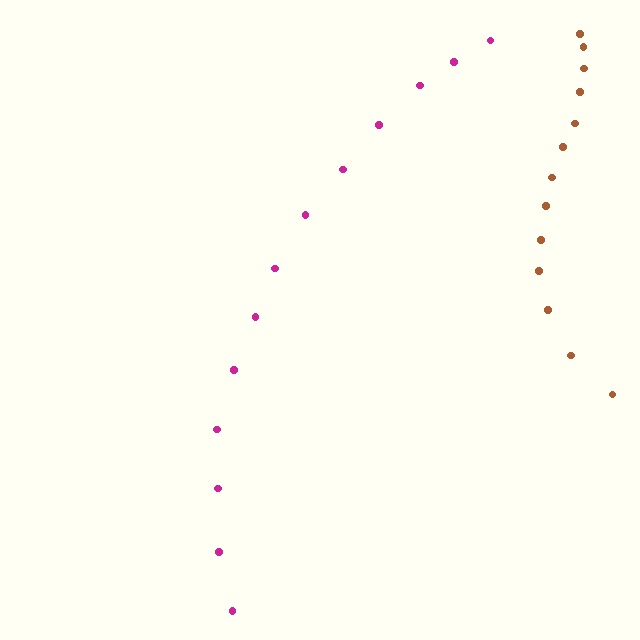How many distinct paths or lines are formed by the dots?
There are 2 distinct paths.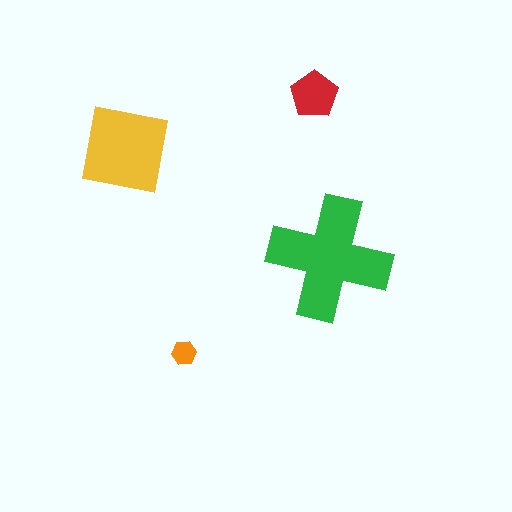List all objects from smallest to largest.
The orange hexagon, the red pentagon, the yellow square, the green cross.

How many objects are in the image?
There are 4 objects in the image.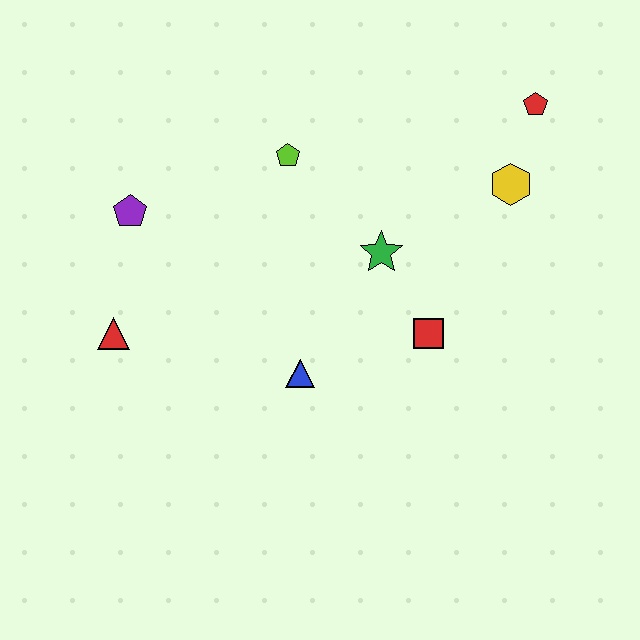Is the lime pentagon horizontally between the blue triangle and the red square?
No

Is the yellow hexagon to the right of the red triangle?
Yes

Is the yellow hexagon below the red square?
No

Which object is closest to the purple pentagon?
The red triangle is closest to the purple pentagon.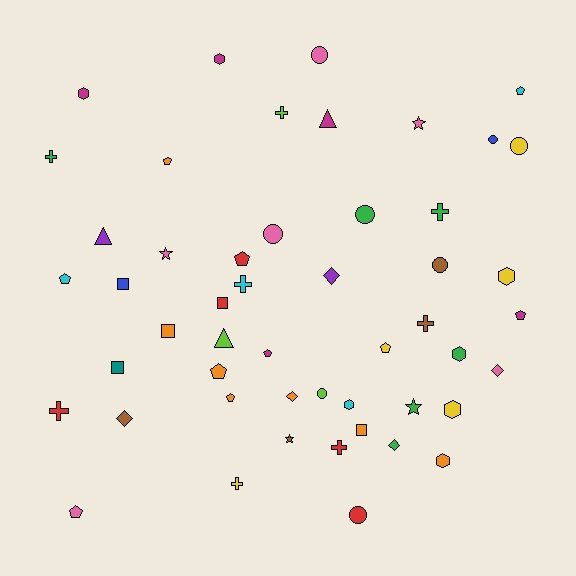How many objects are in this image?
There are 50 objects.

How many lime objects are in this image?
There are 3 lime objects.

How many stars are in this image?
There are 4 stars.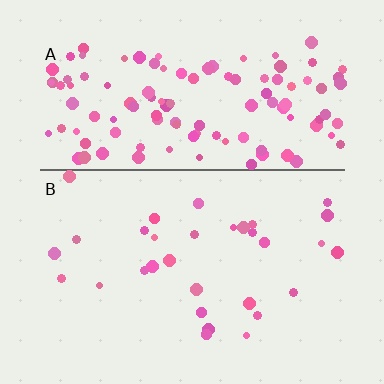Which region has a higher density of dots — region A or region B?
A (the top).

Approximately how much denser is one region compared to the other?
Approximately 3.8× — region A over region B.